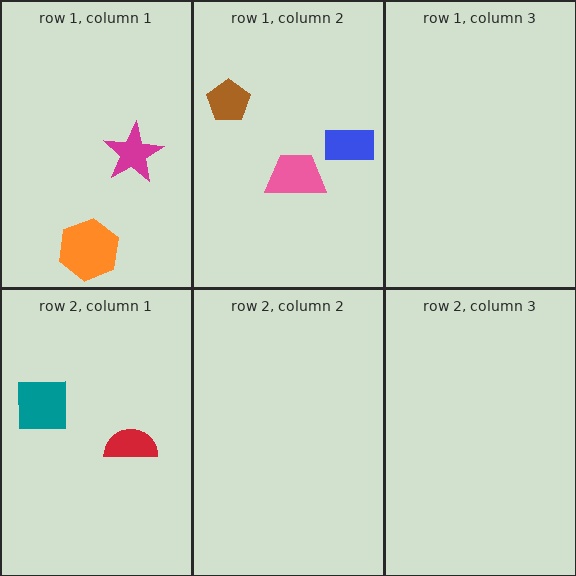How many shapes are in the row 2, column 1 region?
2.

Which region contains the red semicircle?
The row 2, column 1 region.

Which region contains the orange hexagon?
The row 1, column 1 region.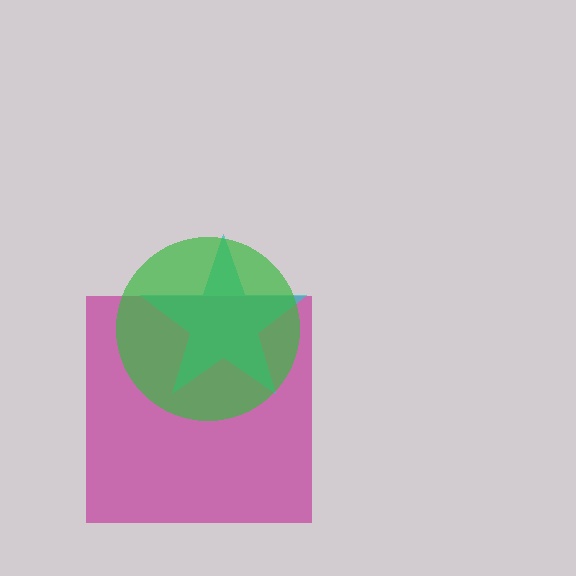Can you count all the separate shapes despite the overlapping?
Yes, there are 3 separate shapes.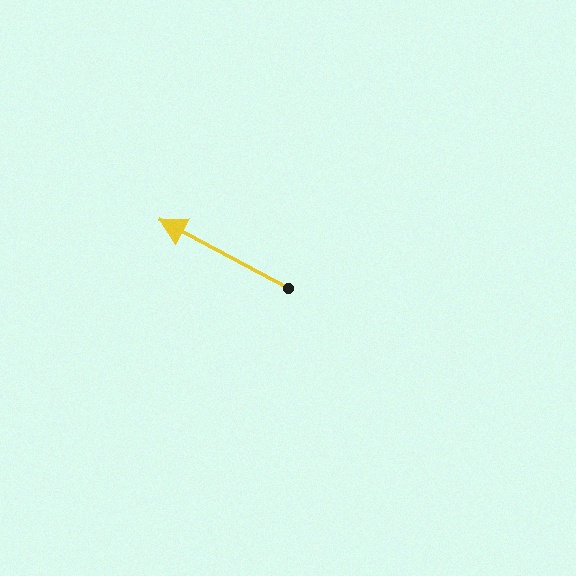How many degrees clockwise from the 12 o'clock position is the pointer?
Approximately 298 degrees.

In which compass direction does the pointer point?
Northwest.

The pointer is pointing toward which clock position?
Roughly 10 o'clock.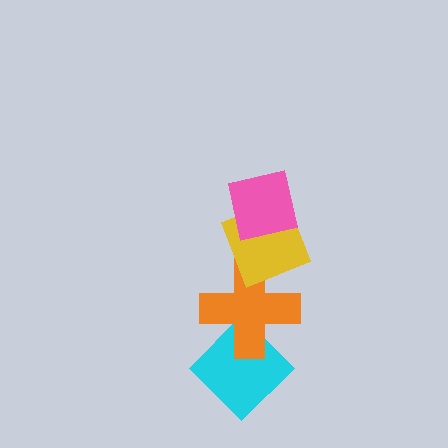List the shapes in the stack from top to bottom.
From top to bottom: the pink square, the yellow diamond, the orange cross, the cyan diamond.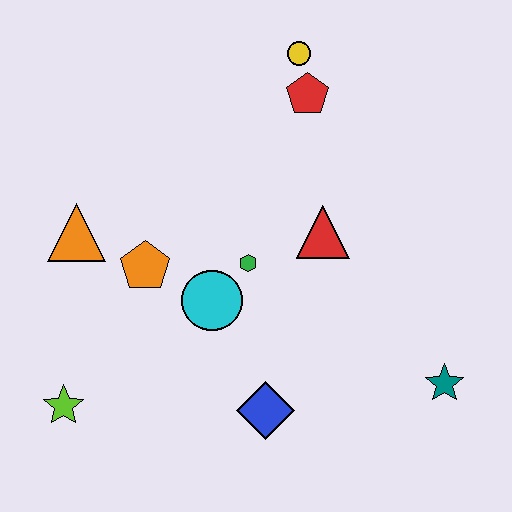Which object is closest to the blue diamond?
The cyan circle is closest to the blue diamond.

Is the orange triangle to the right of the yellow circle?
No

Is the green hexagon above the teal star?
Yes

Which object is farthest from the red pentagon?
The lime star is farthest from the red pentagon.